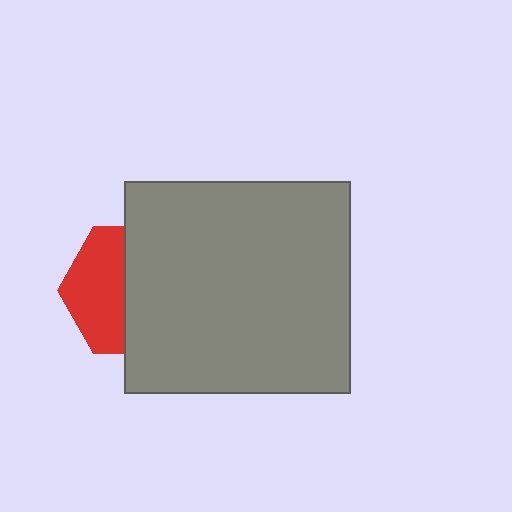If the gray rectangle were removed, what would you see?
You would see the complete red hexagon.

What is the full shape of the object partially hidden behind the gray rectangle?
The partially hidden object is a red hexagon.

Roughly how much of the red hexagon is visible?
A small part of it is visible (roughly 44%).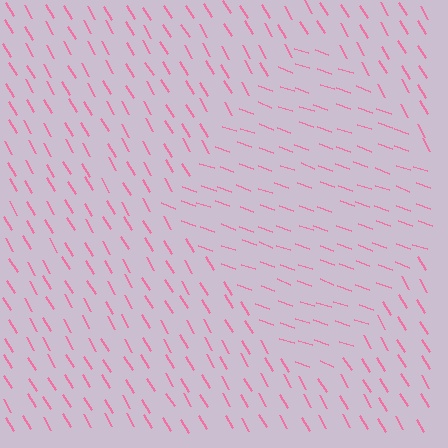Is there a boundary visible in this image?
Yes, there is a texture boundary formed by a change in line orientation.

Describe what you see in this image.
The image is filled with small pink line segments. A diamond region in the image has lines oriented differently from the surrounding lines, creating a visible texture boundary.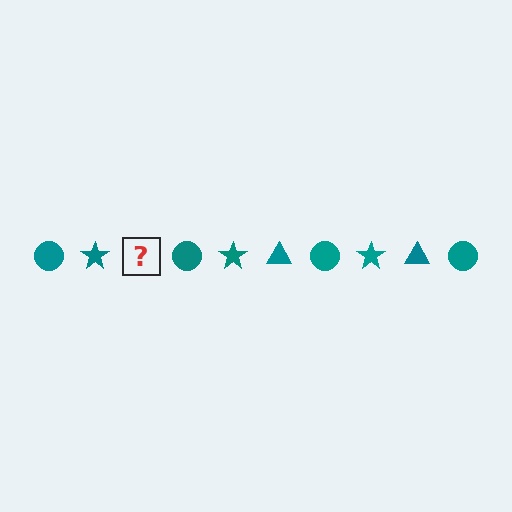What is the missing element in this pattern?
The missing element is a teal triangle.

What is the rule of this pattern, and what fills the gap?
The rule is that the pattern cycles through circle, star, triangle shapes in teal. The gap should be filled with a teal triangle.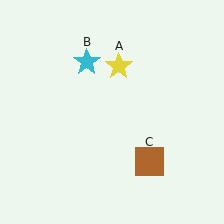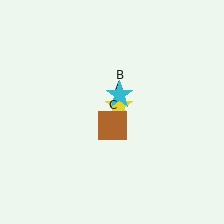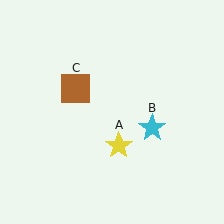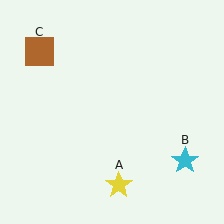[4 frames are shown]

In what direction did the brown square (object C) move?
The brown square (object C) moved up and to the left.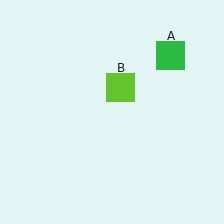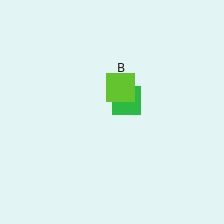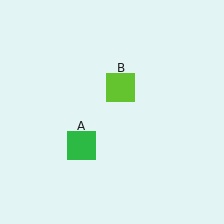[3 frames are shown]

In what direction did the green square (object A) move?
The green square (object A) moved down and to the left.